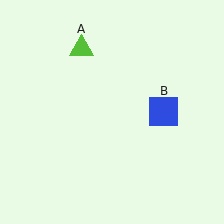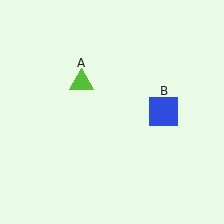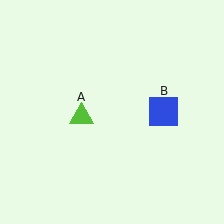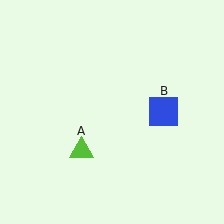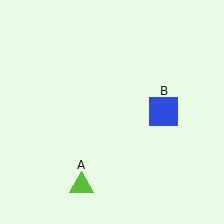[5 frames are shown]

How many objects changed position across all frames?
1 object changed position: lime triangle (object A).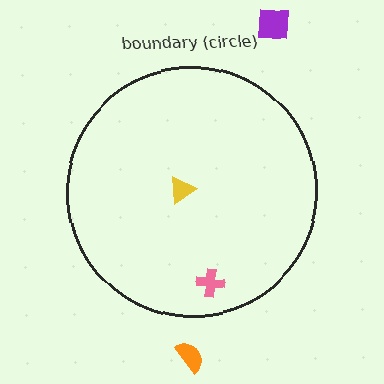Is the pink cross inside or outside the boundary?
Inside.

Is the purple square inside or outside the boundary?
Outside.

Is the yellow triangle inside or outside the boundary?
Inside.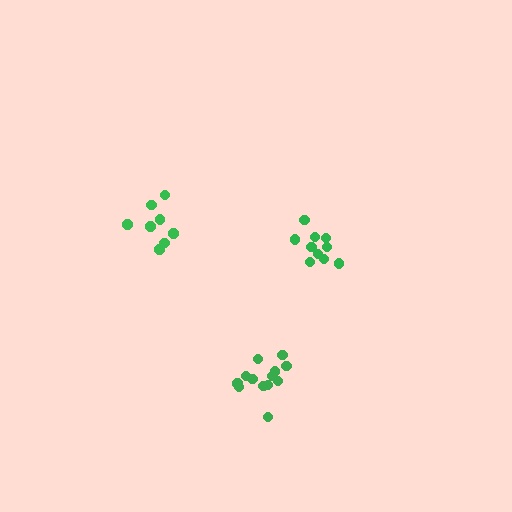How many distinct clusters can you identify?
There are 3 distinct clusters.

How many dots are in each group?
Group 1: 10 dots, Group 2: 8 dots, Group 3: 13 dots (31 total).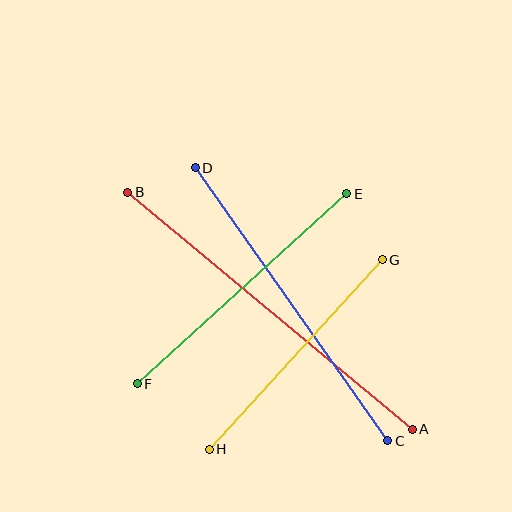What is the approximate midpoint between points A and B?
The midpoint is at approximately (270, 311) pixels.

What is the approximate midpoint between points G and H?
The midpoint is at approximately (296, 354) pixels.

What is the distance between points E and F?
The distance is approximately 283 pixels.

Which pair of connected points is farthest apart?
Points A and B are farthest apart.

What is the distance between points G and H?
The distance is approximately 257 pixels.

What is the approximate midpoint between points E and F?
The midpoint is at approximately (242, 289) pixels.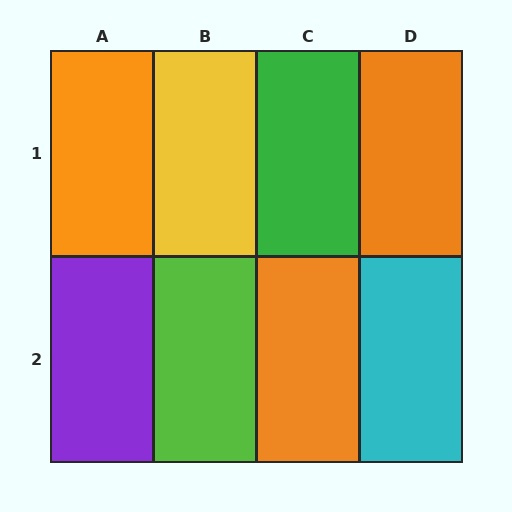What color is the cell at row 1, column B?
Yellow.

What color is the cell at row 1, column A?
Orange.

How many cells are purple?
1 cell is purple.